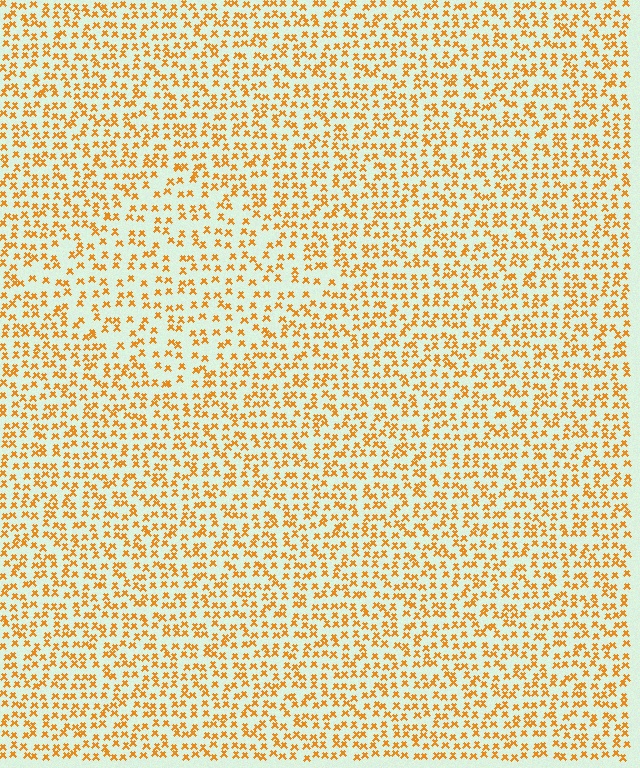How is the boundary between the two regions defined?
The boundary is defined by a change in element density (approximately 1.6x ratio). All elements are the same color, size, and shape.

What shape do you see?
I see a diamond.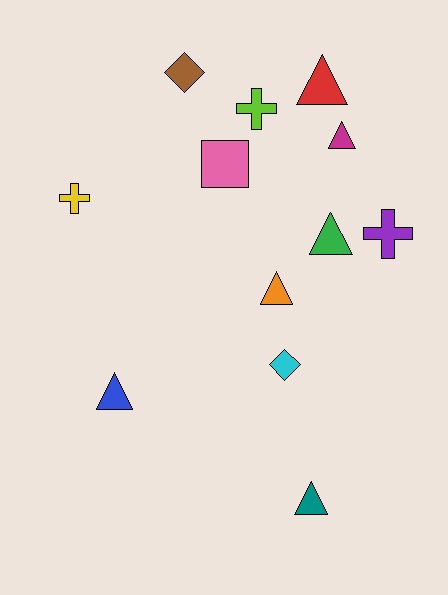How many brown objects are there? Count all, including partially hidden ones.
There is 1 brown object.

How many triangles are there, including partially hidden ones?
There are 6 triangles.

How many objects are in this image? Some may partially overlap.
There are 12 objects.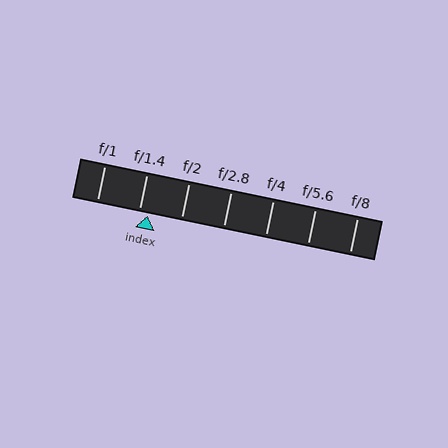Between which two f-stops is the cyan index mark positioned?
The index mark is between f/1.4 and f/2.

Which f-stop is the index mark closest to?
The index mark is closest to f/1.4.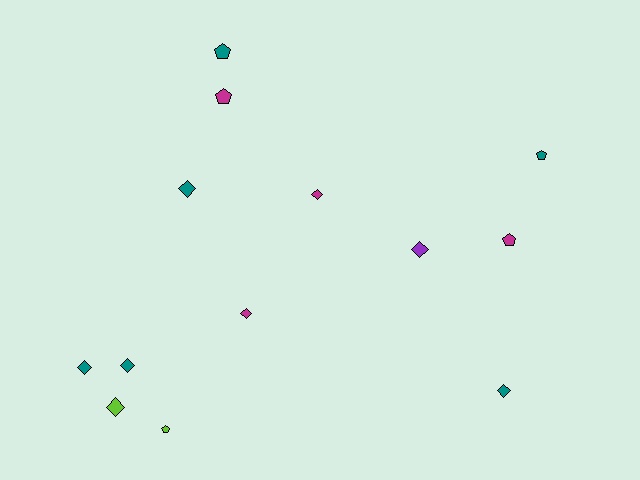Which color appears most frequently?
Teal, with 6 objects.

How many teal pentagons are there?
There are 2 teal pentagons.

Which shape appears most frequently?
Diamond, with 8 objects.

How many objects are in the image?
There are 13 objects.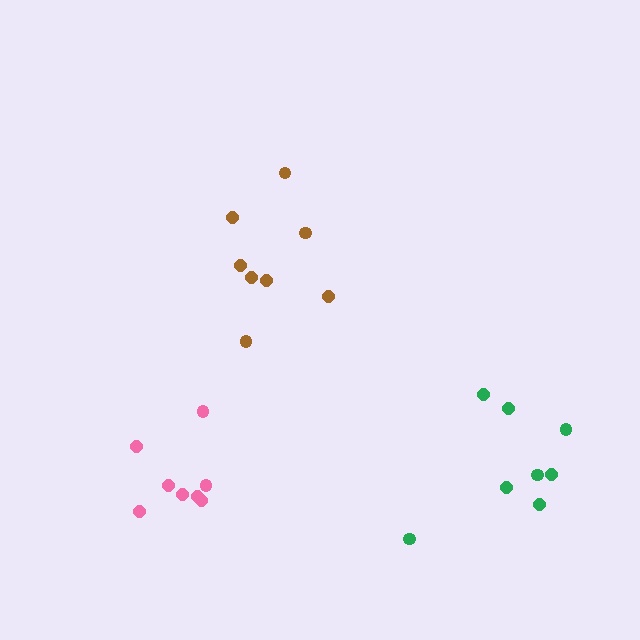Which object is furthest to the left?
The pink cluster is leftmost.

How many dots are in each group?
Group 1: 8 dots, Group 2: 8 dots, Group 3: 8 dots (24 total).